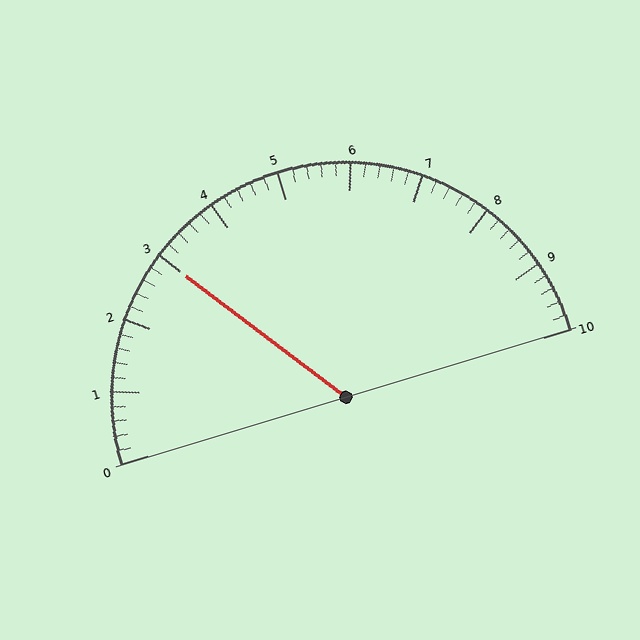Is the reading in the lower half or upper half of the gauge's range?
The reading is in the lower half of the range (0 to 10).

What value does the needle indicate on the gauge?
The needle indicates approximately 3.0.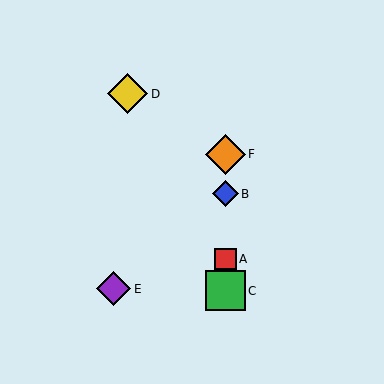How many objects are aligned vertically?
4 objects (A, B, C, F) are aligned vertically.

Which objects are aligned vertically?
Objects A, B, C, F are aligned vertically.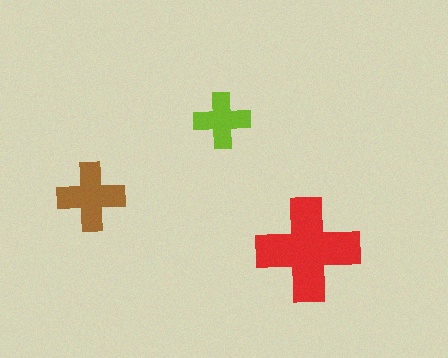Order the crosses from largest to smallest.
the red one, the brown one, the lime one.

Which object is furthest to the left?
The brown cross is leftmost.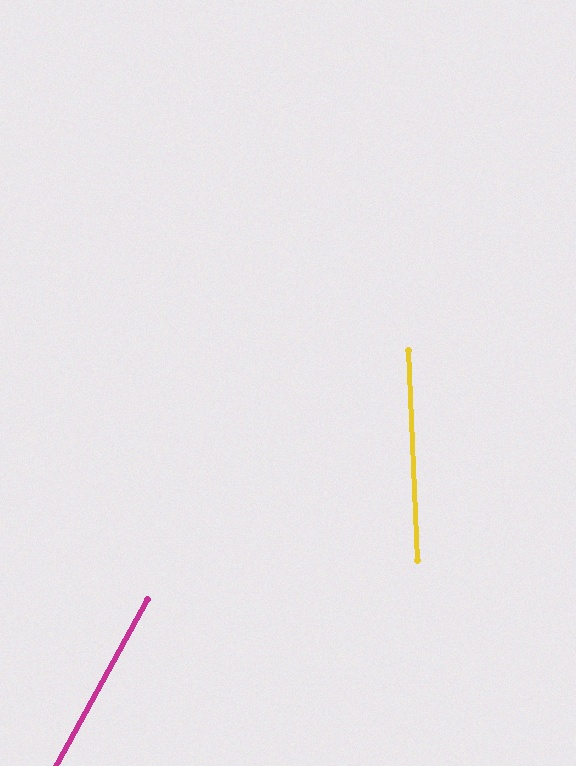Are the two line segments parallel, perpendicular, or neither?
Neither parallel nor perpendicular — they differ by about 31°.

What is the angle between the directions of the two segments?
Approximately 31 degrees.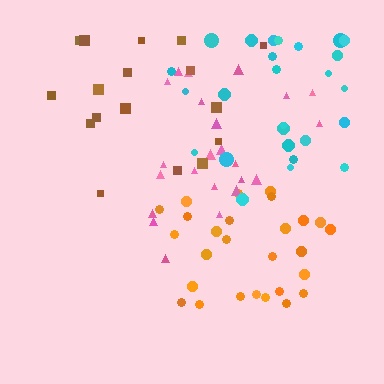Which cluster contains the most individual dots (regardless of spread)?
Orange (27).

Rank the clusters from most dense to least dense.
orange, pink, cyan, brown.